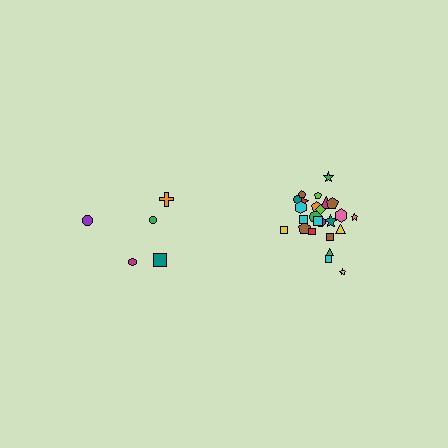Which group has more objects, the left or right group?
The right group.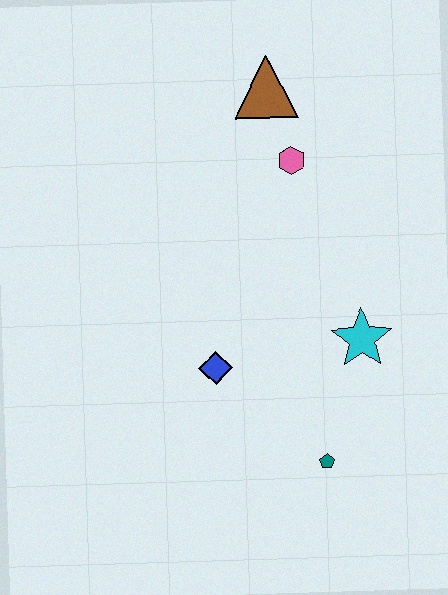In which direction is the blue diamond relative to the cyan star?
The blue diamond is to the left of the cyan star.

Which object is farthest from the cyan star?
The brown triangle is farthest from the cyan star.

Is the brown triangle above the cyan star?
Yes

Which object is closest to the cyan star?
The teal pentagon is closest to the cyan star.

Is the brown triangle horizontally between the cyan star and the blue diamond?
Yes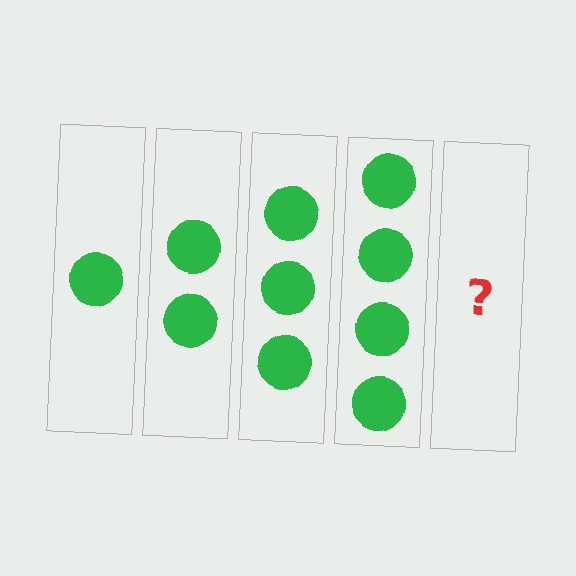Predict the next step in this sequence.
The next step is 5 circles.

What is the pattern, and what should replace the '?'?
The pattern is that each step adds one more circle. The '?' should be 5 circles.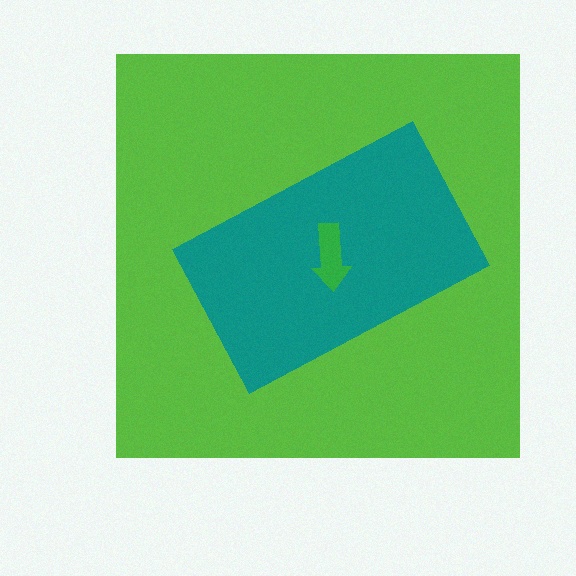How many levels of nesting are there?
3.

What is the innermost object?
The green arrow.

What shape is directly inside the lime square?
The teal rectangle.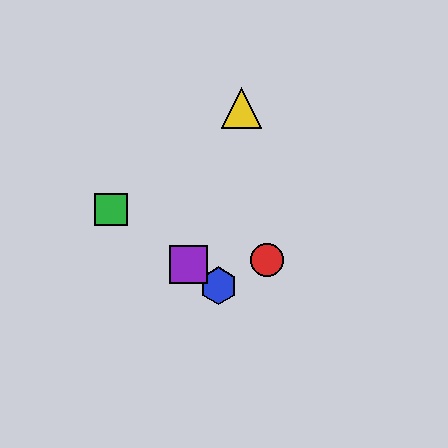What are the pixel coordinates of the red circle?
The red circle is at (267, 260).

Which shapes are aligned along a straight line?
The blue hexagon, the green square, the purple square are aligned along a straight line.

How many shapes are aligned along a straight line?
3 shapes (the blue hexagon, the green square, the purple square) are aligned along a straight line.